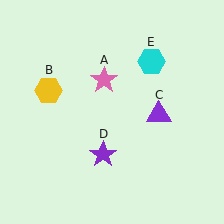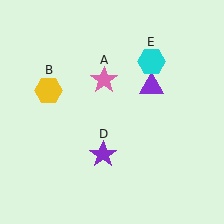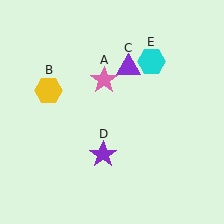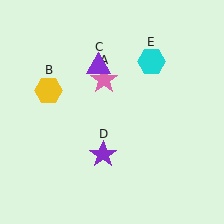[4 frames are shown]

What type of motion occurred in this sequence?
The purple triangle (object C) rotated counterclockwise around the center of the scene.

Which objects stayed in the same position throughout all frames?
Pink star (object A) and yellow hexagon (object B) and purple star (object D) and cyan hexagon (object E) remained stationary.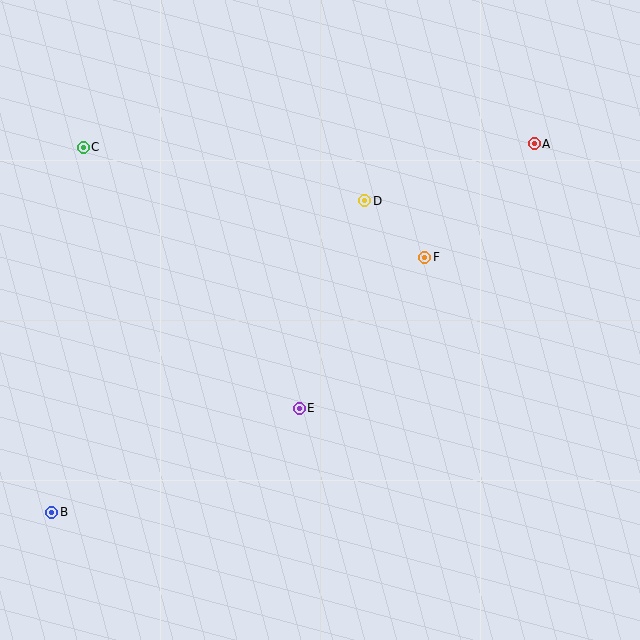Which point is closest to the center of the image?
Point E at (299, 408) is closest to the center.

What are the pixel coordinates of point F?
Point F is at (425, 257).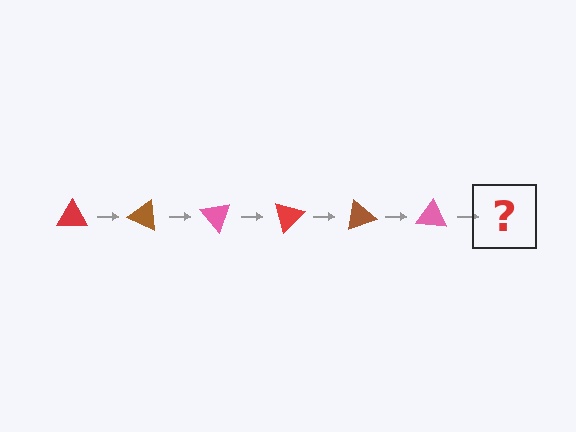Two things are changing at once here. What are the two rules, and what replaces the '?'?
The two rules are that it rotates 25 degrees each step and the color cycles through red, brown, and pink. The '?' should be a red triangle, rotated 150 degrees from the start.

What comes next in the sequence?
The next element should be a red triangle, rotated 150 degrees from the start.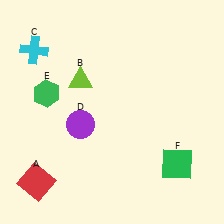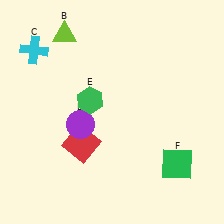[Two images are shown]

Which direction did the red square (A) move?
The red square (A) moved right.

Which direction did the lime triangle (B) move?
The lime triangle (B) moved up.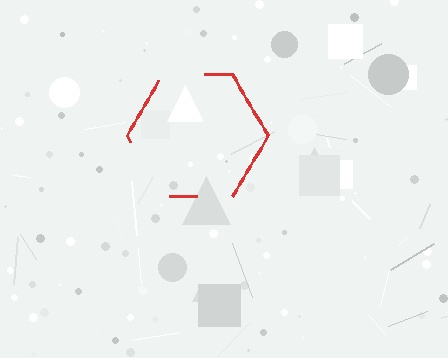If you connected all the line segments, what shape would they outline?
They would outline a hexagon.